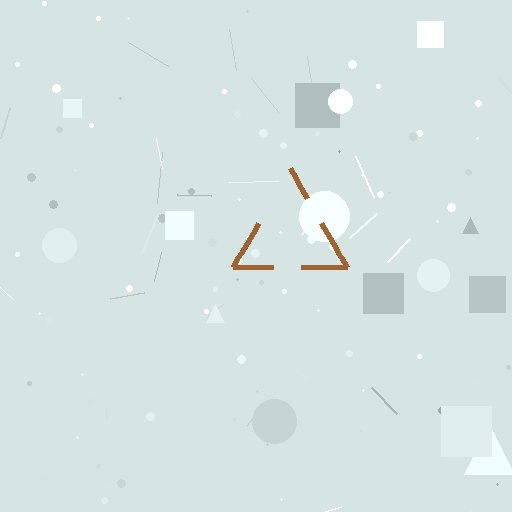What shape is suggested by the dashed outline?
The dashed outline suggests a triangle.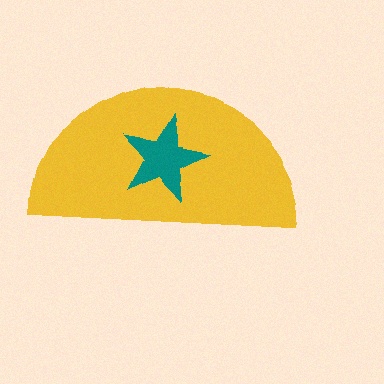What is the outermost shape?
The yellow semicircle.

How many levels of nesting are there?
2.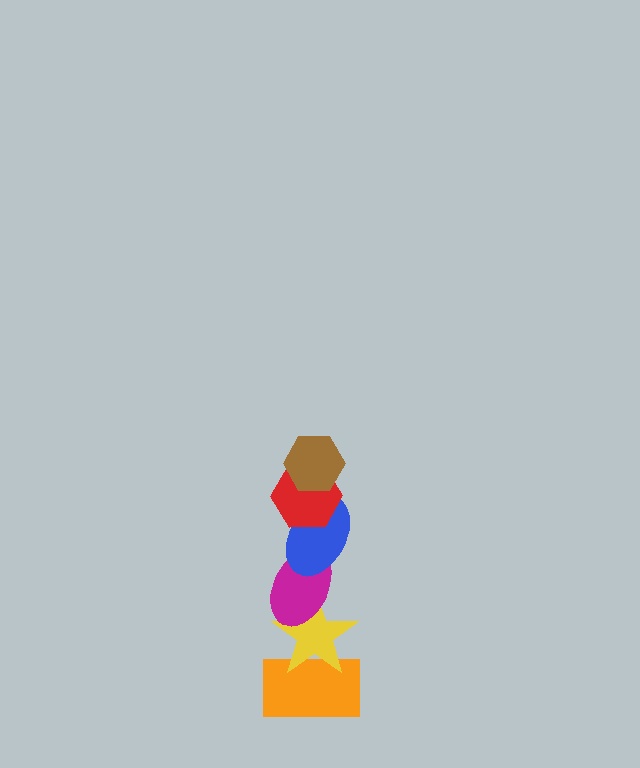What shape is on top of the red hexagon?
The brown hexagon is on top of the red hexagon.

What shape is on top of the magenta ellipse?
The blue ellipse is on top of the magenta ellipse.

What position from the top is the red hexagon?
The red hexagon is 2nd from the top.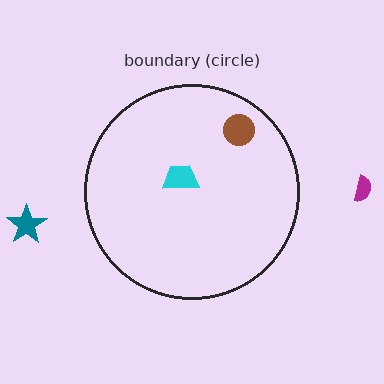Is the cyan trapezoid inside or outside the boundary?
Inside.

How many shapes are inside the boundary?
2 inside, 2 outside.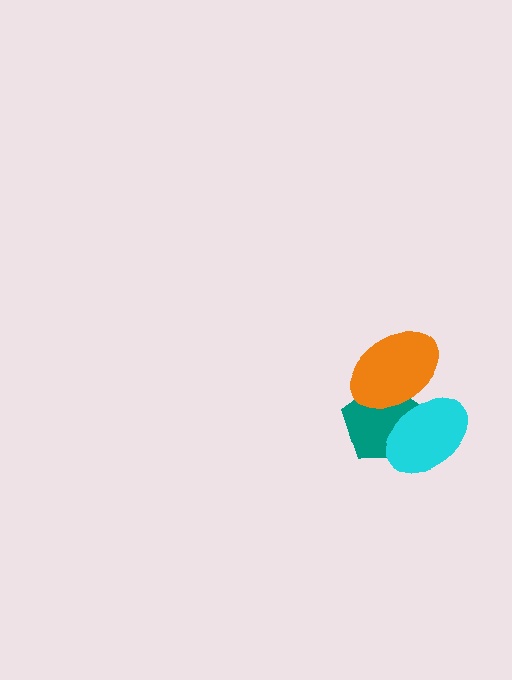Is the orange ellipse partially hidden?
No, no other shape covers it.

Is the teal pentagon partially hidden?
Yes, it is partially covered by another shape.